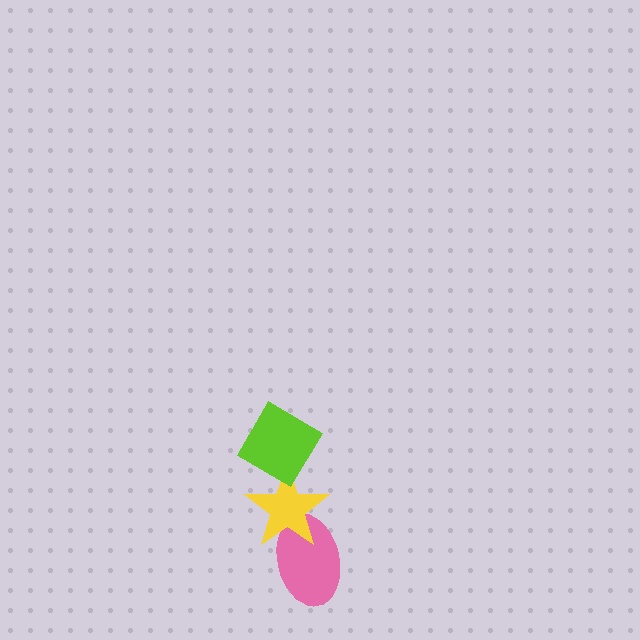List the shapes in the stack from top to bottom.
From top to bottom: the lime diamond, the yellow star, the pink ellipse.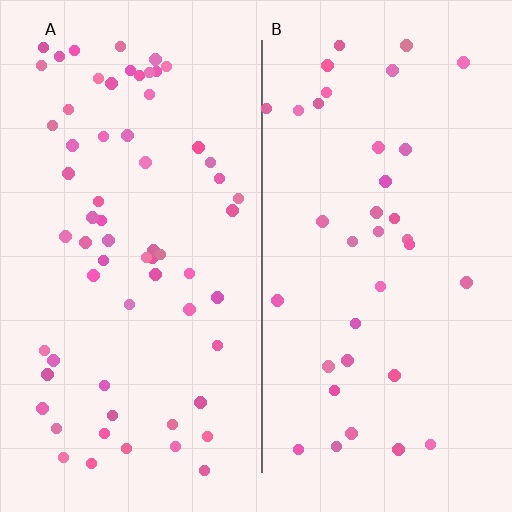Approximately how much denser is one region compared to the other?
Approximately 1.8× — region A over region B.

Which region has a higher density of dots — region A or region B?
A (the left).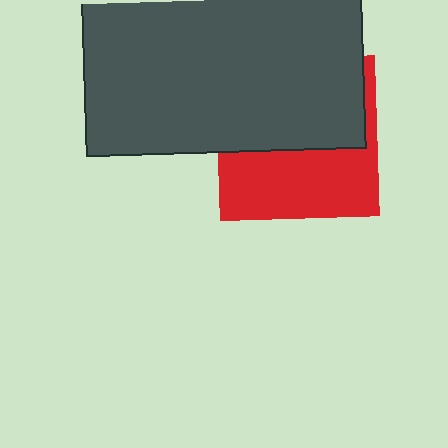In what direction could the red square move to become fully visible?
The red square could move down. That would shift it out from behind the dark gray rectangle entirely.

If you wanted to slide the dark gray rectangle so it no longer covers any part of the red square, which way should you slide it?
Slide it up — that is the most direct way to separate the two shapes.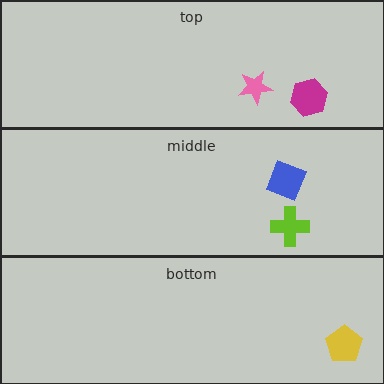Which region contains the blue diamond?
The middle region.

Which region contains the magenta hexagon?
The top region.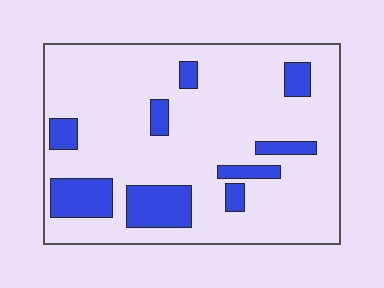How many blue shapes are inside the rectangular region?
9.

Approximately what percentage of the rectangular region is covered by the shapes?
Approximately 20%.